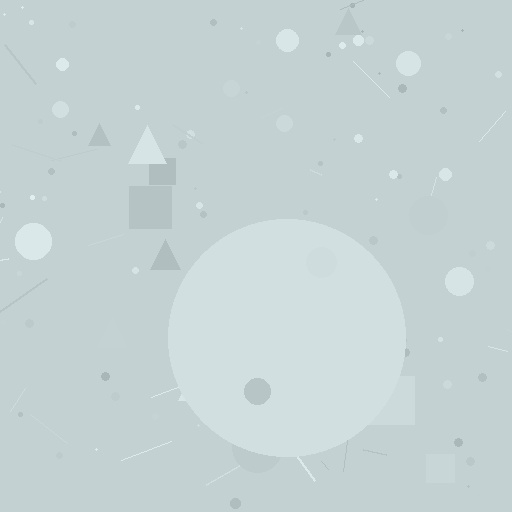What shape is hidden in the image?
A circle is hidden in the image.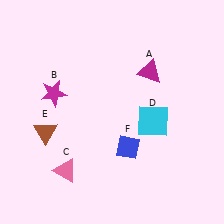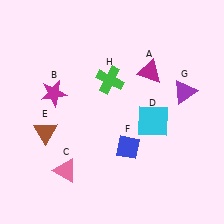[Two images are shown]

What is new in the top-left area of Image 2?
A green cross (H) was added in the top-left area of Image 2.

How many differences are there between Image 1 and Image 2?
There are 2 differences between the two images.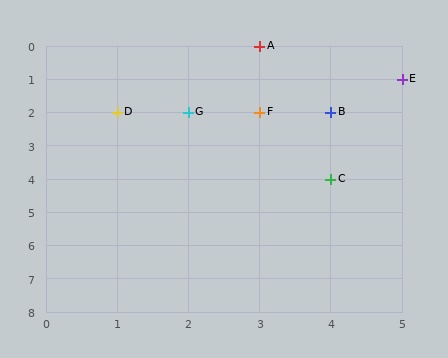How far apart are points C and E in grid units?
Points C and E are 1 column and 3 rows apart (about 3.2 grid units diagonally).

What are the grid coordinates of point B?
Point B is at grid coordinates (4, 2).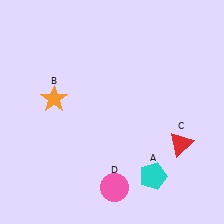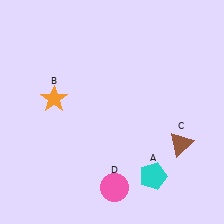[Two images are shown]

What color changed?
The triangle (C) changed from red in Image 1 to brown in Image 2.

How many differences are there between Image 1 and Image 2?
There is 1 difference between the two images.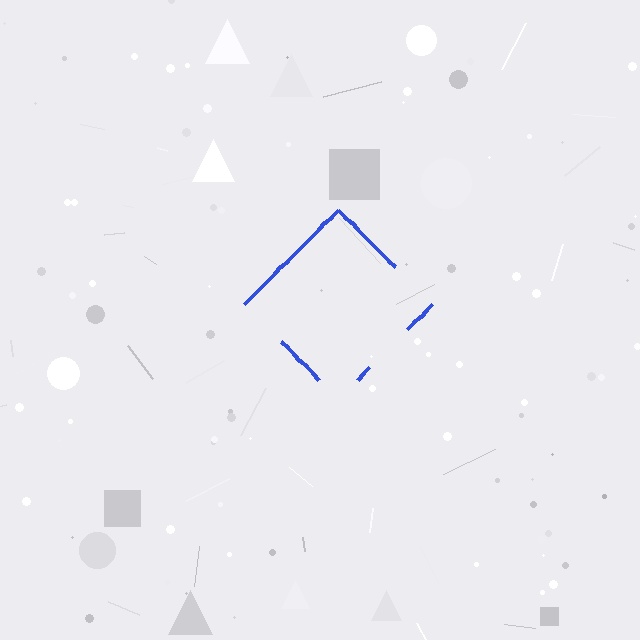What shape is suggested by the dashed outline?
The dashed outline suggests a diamond.